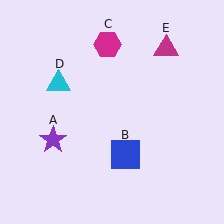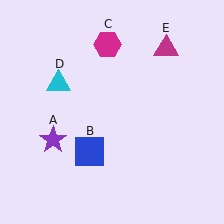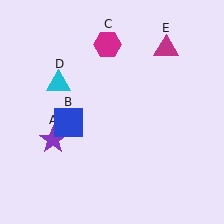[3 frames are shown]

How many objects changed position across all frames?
1 object changed position: blue square (object B).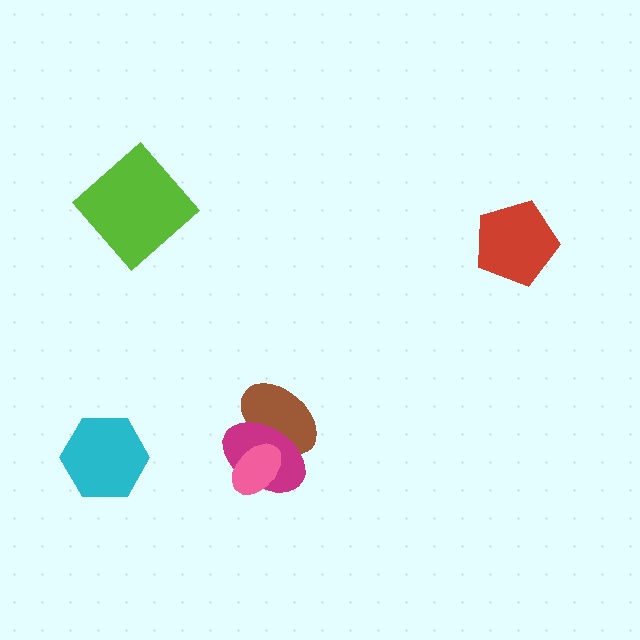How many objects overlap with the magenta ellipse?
2 objects overlap with the magenta ellipse.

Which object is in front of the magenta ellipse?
The pink ellipse is in front of the magenta ellipse.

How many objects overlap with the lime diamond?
0 objects overlap with the lime diamond.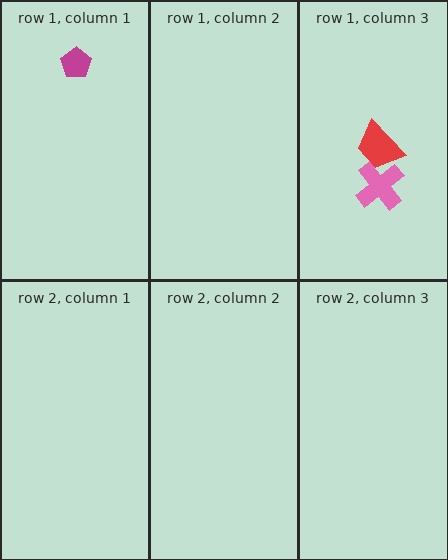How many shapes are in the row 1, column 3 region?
2.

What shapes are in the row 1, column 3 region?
The pink cross, the red trapezoid.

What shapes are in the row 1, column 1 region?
The magenta pentagon.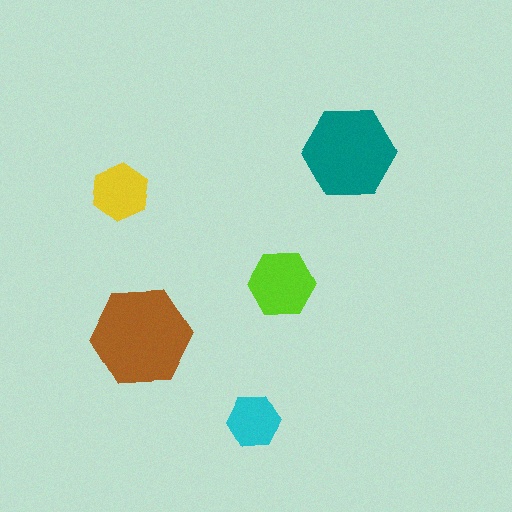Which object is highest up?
The teal hexagon is topmost.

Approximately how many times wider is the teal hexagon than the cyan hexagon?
About 1.5 times wider.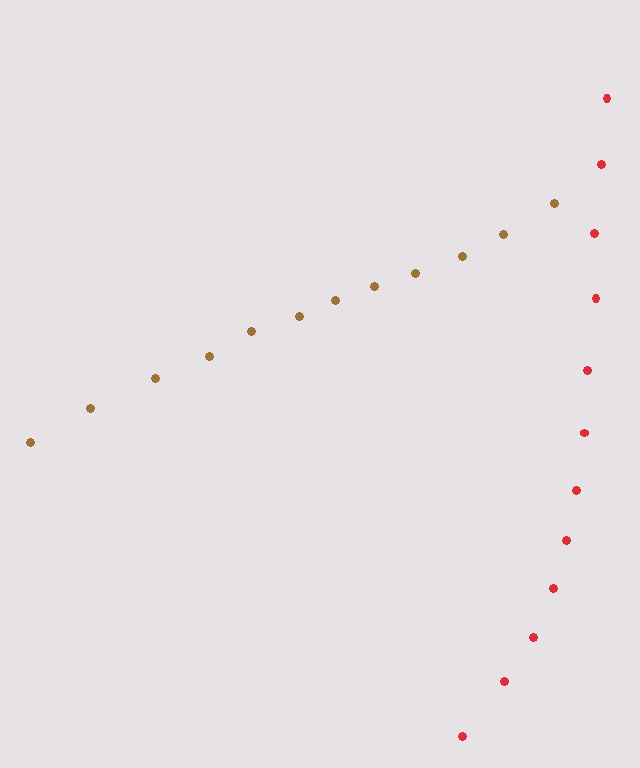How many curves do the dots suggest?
There are 2 distinct paths.